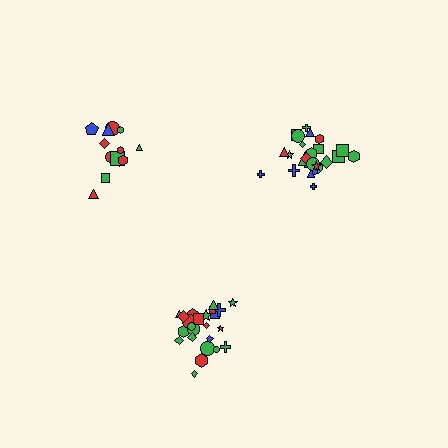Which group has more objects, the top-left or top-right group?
The top-right group.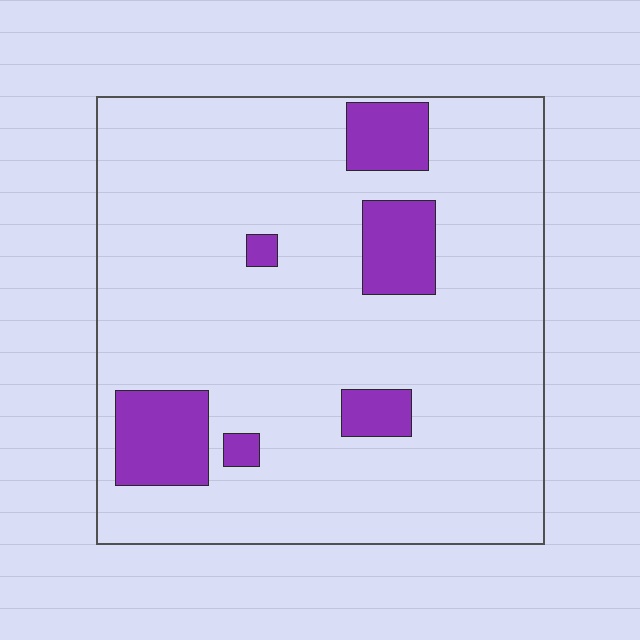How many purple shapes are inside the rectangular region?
6.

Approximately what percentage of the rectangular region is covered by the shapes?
Approximately 15%.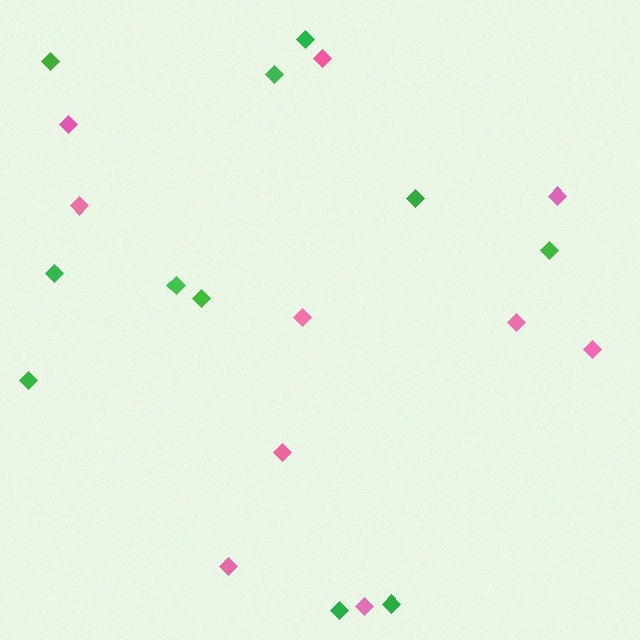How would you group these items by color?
There are 2 groups: one group of pink diamonds (10) and one group of green diamonds (11).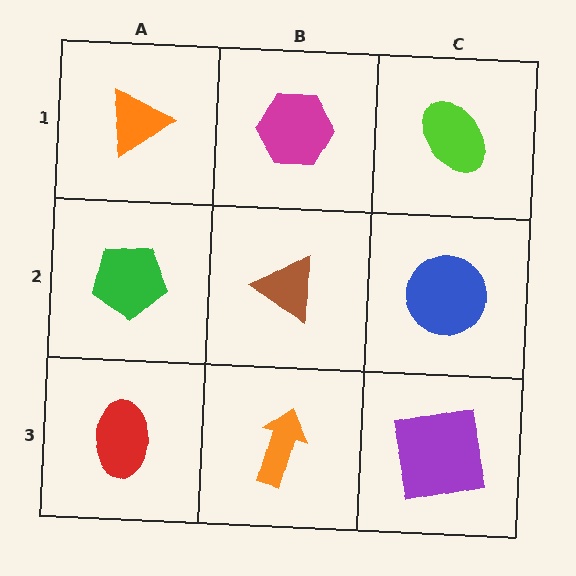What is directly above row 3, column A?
A green pentagon.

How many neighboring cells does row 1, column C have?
2.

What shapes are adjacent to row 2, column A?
An orange triangle (row 1, column A), a red ellipse (row 3, column A), a brown triangle (row 2, column B).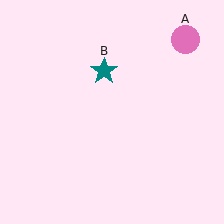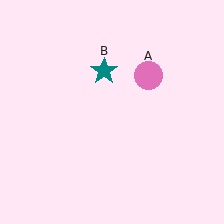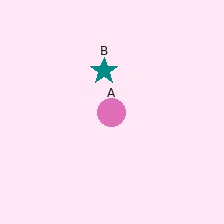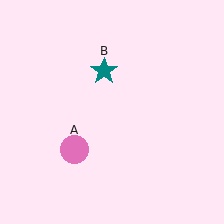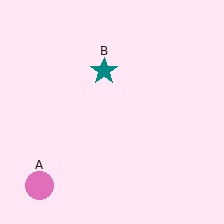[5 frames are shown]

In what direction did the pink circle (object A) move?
The pink circle (object A) moved down and to the left.